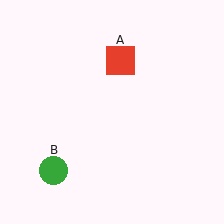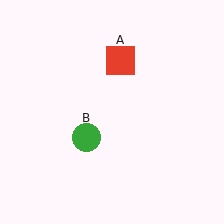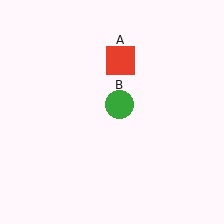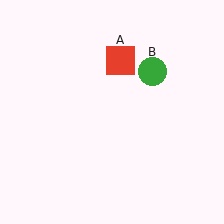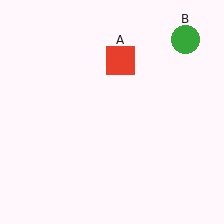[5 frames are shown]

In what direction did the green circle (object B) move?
The green circle (object B) moved up and to the right.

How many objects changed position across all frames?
1 object changed position: green circle (object B).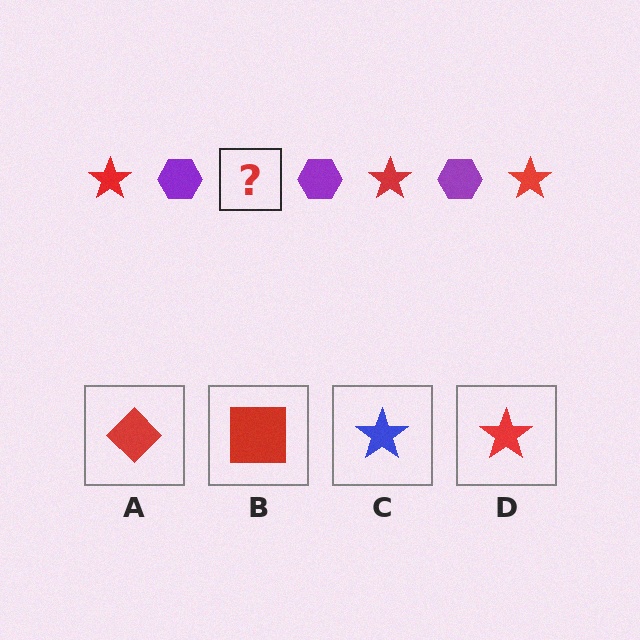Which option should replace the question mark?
Option D.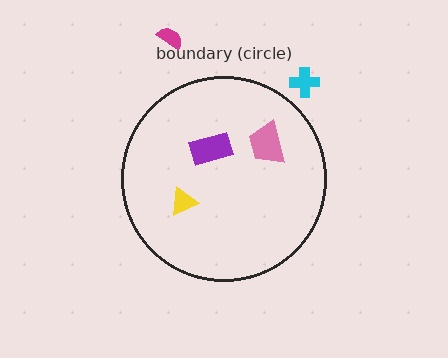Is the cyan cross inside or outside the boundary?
Outside.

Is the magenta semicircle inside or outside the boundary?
Outside.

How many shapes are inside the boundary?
3 inside, 2 outside.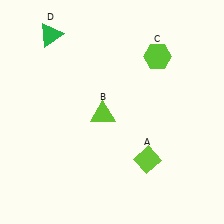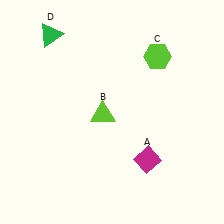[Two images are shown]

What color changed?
The diamond (A) changed from lime in Image 1 to magenta in Image 2.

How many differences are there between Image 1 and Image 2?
There is 1 difference between the two images.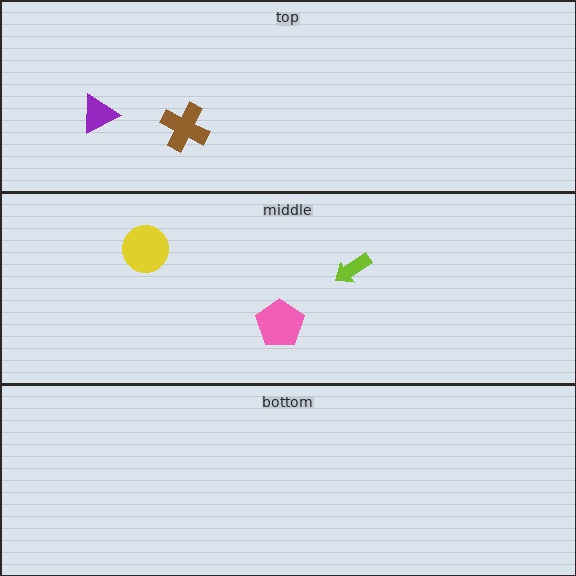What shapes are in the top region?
The brown cross, the purple triangle.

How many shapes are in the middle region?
3.